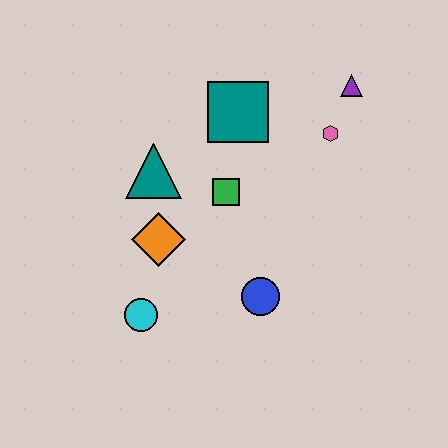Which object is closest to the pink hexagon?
The purple triangle is closest to the pink hexagon.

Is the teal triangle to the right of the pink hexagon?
No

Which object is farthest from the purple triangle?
The cyan circle is farthest from the purple triangle.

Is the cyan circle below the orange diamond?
Yes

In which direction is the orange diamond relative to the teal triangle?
The orange diamond is below the teal triangle.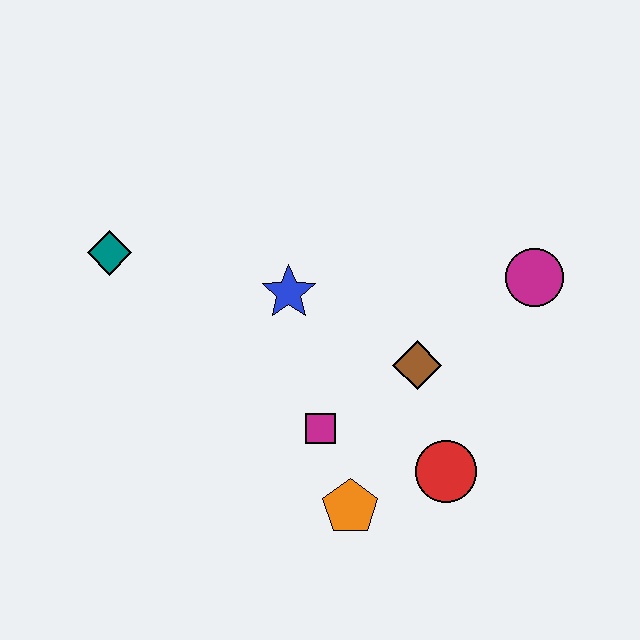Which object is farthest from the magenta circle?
The teal diamond is farthest from the magenta circle.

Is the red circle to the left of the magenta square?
No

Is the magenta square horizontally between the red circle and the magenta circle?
No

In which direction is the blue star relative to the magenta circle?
The blue star is to the left of the magenta circle.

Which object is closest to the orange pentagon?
The magenta square is closest to the orange pentagon.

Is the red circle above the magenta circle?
No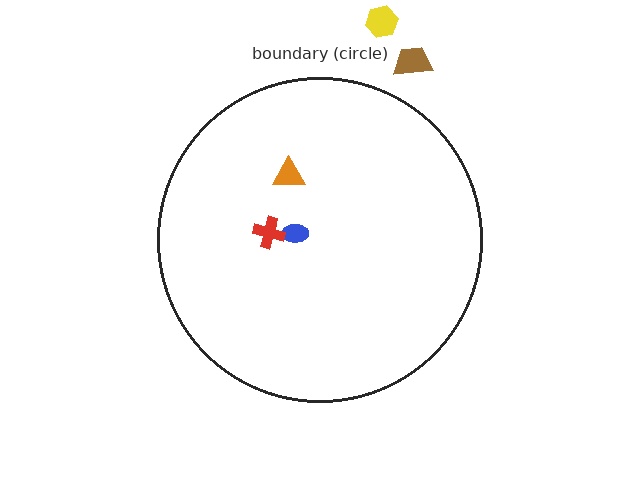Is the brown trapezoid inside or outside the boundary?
Outside.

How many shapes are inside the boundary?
3 inside, 2 outside.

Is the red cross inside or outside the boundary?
Inside.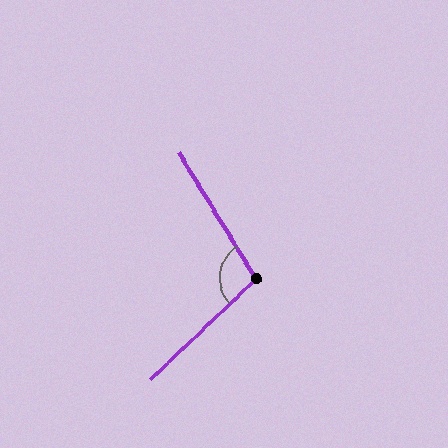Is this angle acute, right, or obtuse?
It is obtuse.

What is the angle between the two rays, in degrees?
Approximately 102 degrees.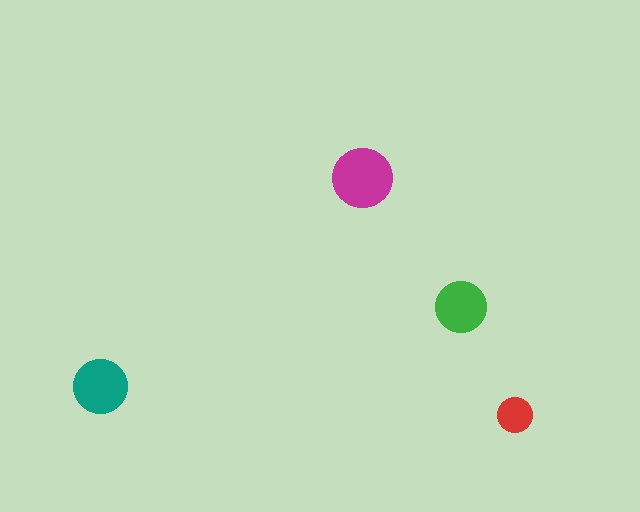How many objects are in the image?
There are 4 objects in the image.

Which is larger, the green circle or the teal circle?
The teal one.